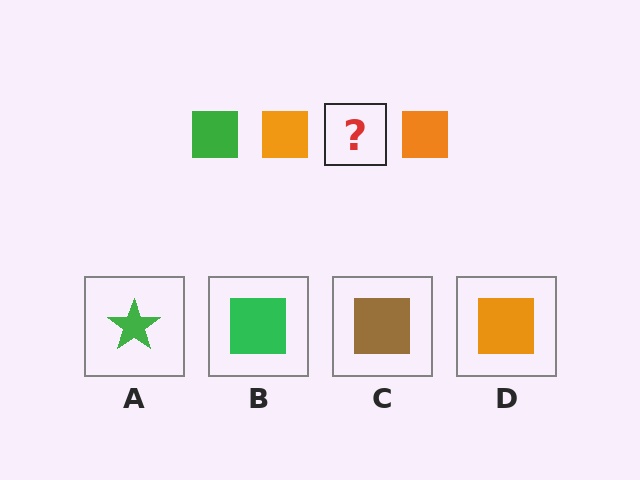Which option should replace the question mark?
Option B.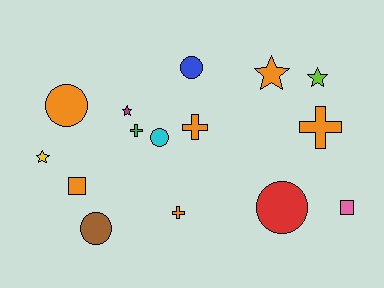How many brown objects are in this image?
There is 1 brown object.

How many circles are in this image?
There are 5 circles.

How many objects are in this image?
There are 15 objects.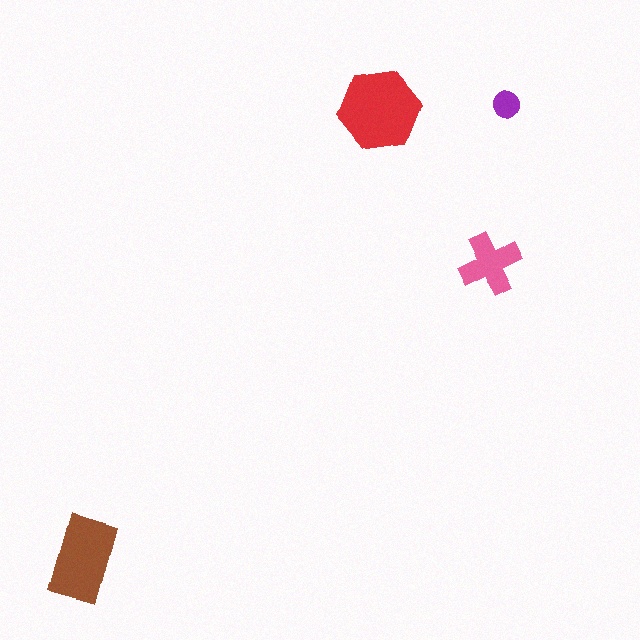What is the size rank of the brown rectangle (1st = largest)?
2nd.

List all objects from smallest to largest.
The purple circle, the pink cross, the brown rectangle, the red hexagon.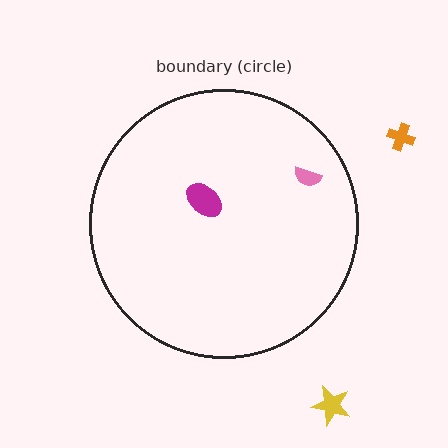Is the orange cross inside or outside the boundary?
Outside.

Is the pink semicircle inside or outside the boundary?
Inside.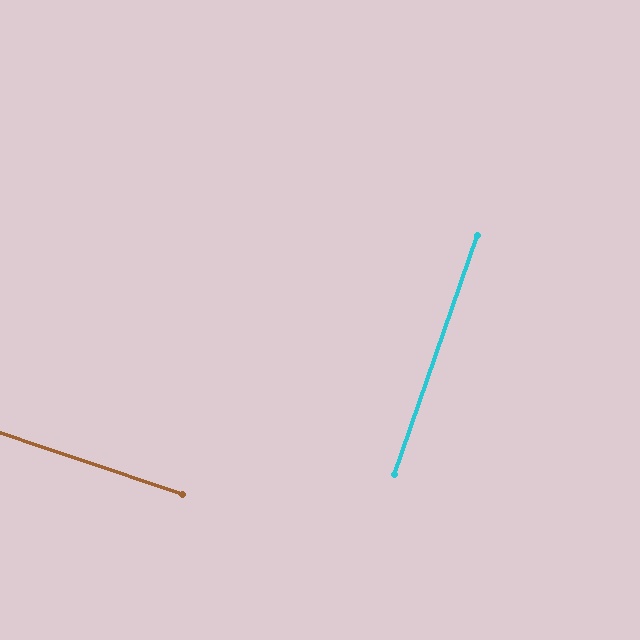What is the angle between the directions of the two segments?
Approximately 89 degrees.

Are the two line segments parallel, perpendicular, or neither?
Perpendicular — they meet at approximately 89°.